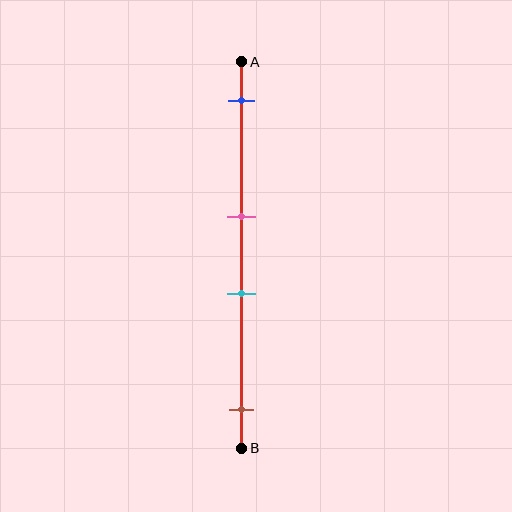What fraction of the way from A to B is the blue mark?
The blue mark is approximately 10% (0.1) of the way from A to B.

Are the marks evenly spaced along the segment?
No, the marks are not evenly spaced.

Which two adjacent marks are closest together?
The pink and cyan marks are the closest adjacent pair.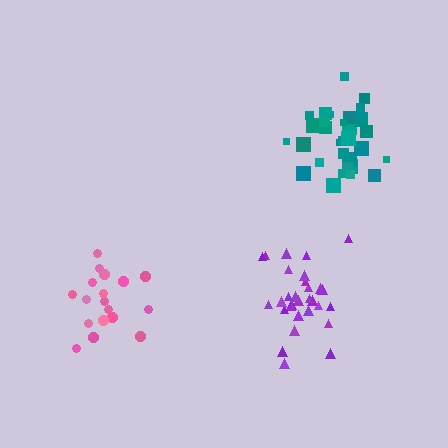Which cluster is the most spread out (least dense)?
Purple.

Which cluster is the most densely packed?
Teal.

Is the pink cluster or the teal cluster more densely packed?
Teal.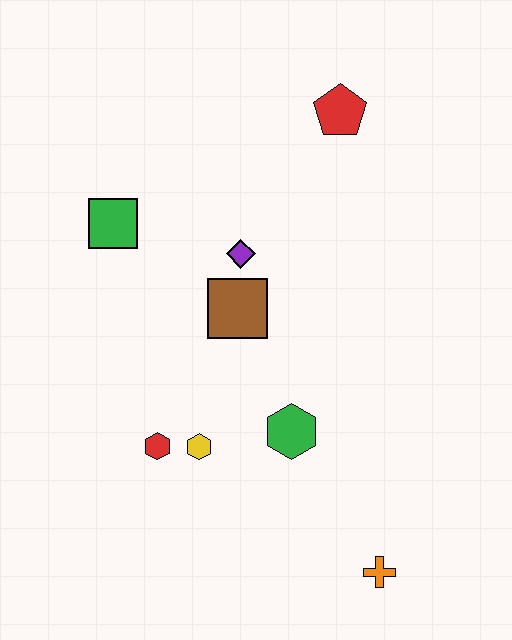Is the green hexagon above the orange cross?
Yes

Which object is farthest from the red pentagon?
The orange cross is farthest from the red pentagon.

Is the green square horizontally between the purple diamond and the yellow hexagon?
No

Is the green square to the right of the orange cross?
No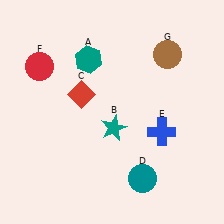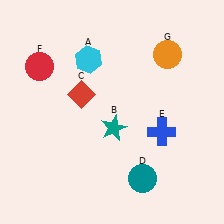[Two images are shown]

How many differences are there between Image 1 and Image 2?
There are 2 differences between the two images.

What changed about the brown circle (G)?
In Image 1, G is brown. In Image 2, it changed to orange.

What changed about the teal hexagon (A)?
In Image 1, A is teal. In Image 2, it changed to cyan.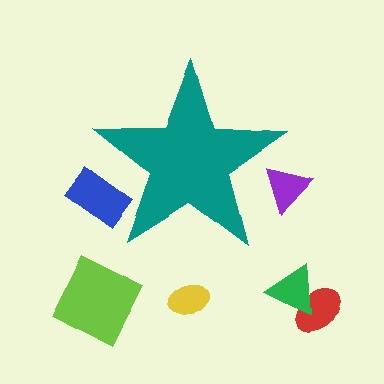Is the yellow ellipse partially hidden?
No, the yellow ellipse is fully visible.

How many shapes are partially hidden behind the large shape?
2 shapes are partially hidden.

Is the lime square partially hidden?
No, the lime square is fully visible.